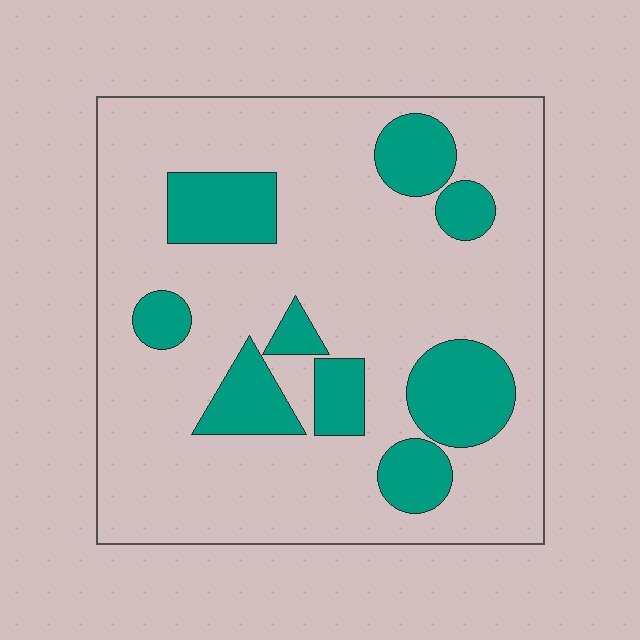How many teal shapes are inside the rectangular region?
9.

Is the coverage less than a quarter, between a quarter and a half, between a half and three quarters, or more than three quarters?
Less than a quarter.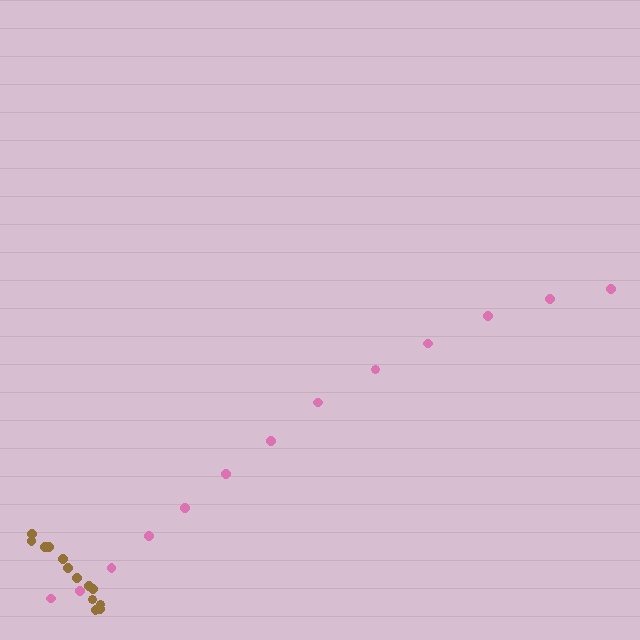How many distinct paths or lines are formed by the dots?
There are 2 distinct paths.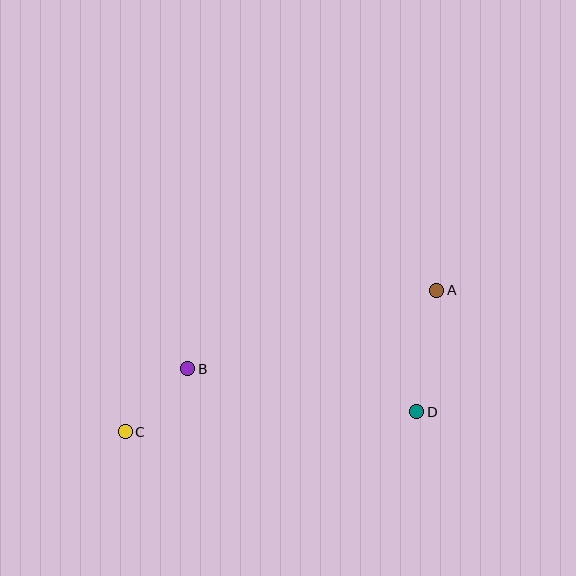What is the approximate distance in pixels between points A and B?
The distance between A and B is approximately 261 pixels.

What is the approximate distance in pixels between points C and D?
The distance between C and D is approximately 292 pixels.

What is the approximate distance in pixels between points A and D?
The distance between A and D is approximately 123 pixels.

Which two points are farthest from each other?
Points A and C are farthest from each other.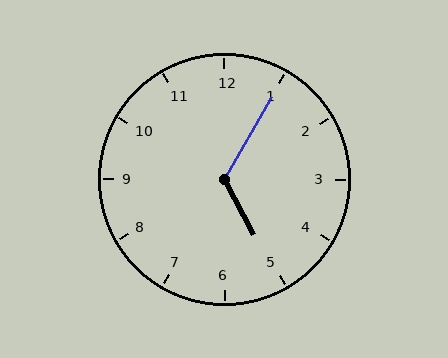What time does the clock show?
5:05.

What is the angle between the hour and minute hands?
Approximately 122 degrees.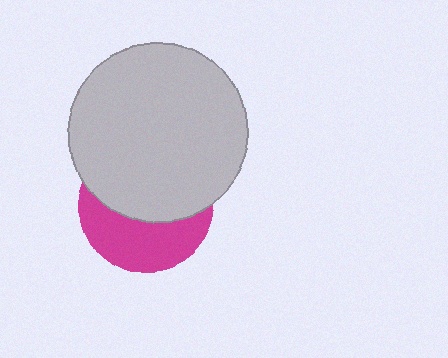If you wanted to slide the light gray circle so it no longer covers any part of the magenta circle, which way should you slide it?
Slide it up — that is the most direct way to separate the two shapes.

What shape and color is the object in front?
The object in front is a light gray circle.